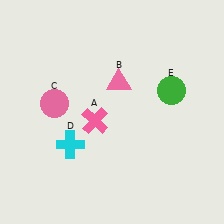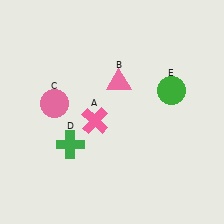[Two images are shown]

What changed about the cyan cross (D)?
In Image 1, D is cyan. In Image 2, it changed to green.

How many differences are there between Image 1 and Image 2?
There is 1 difference between the two images.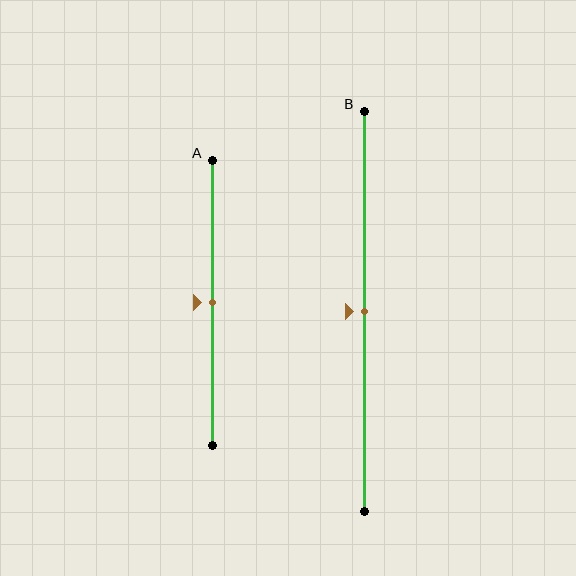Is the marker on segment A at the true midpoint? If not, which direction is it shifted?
Yes, the marker on segment A is at the true midpoint.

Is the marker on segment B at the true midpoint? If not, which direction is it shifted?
Yes, the marker on segment B is at the true midpoint.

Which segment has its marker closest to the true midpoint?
Segment A has its marker closest to the true midpoint.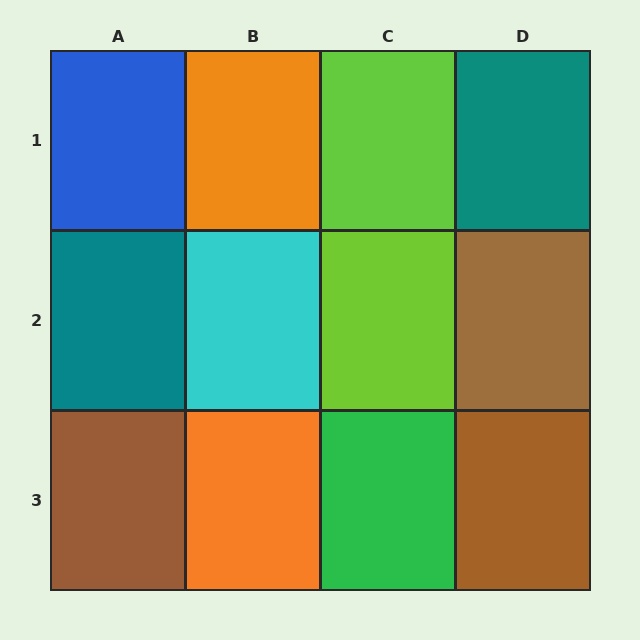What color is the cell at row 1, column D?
Teal.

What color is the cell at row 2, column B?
Cyan.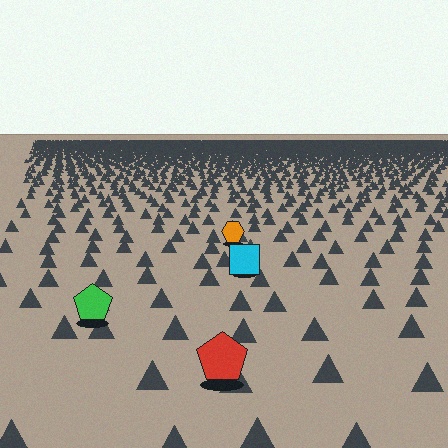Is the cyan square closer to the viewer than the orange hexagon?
Yes. The cyan square is closer — you can tell from the texture gradient: the ground texture is coarser near it.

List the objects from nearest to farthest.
From nearest to farthest: the red pentagon, the green pentagon, the cyan square, the orange hexagon.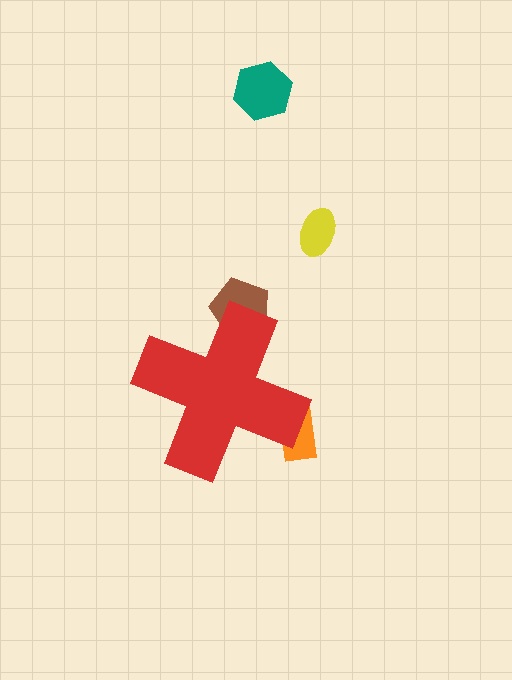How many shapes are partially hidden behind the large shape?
2 shapes are partially hidden.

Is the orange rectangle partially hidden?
Yes, the orange rectangle is partially hidden behind the red cross.